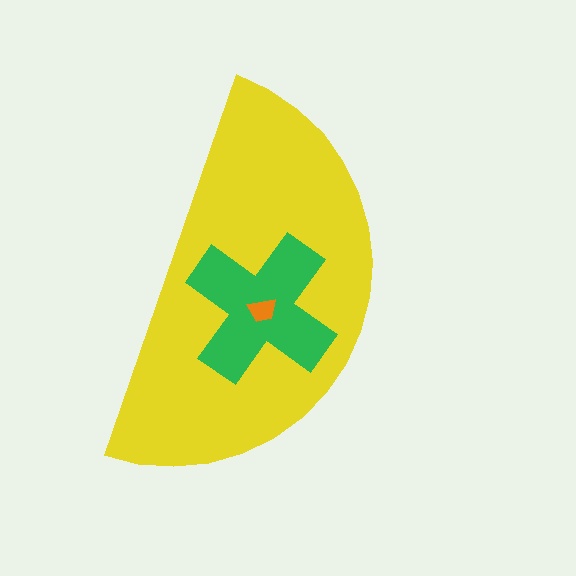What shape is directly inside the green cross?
The orange trapezoid.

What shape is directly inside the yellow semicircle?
The green cross.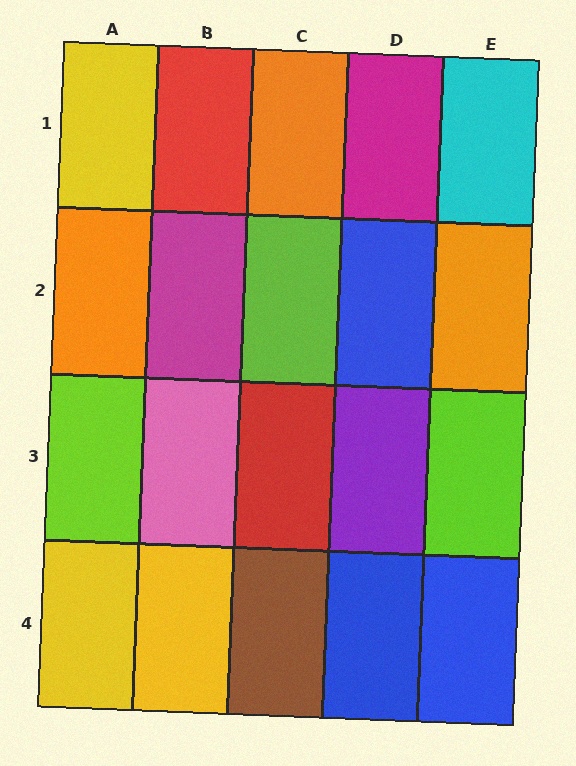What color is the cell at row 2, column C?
Lime.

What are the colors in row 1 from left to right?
Yellow, red, orange, magenta, cyan.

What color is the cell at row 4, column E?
Blue.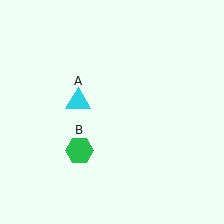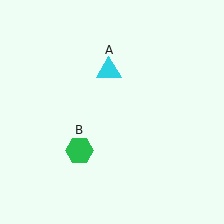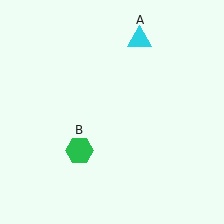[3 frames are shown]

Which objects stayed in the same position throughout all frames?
Green hexagon (object B) remained stationary.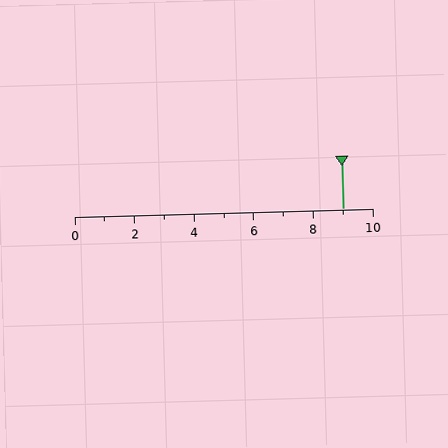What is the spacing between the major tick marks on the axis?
The major ticks are spaced 2 apart.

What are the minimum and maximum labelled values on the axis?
The axis runs from 0 to 10.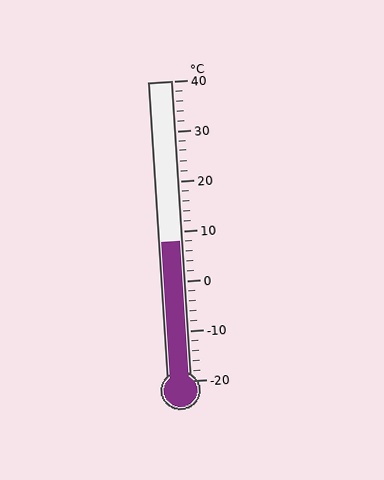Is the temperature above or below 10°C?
The temperature is below 10°C.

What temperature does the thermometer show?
The thermometer shows approximately 8°C.